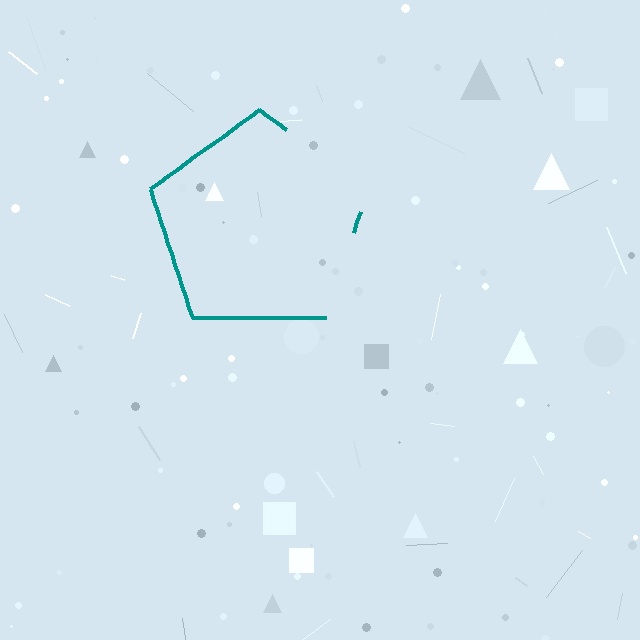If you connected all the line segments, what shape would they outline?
They would outline a pentagon.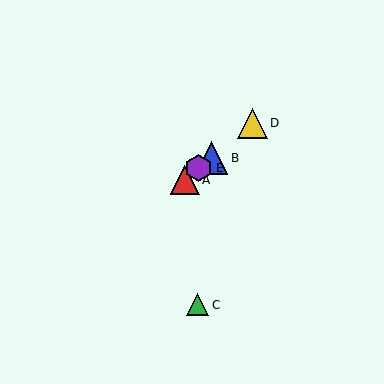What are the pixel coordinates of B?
Object B is at (211, 158).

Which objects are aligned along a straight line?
Objects A, B, D, E are aligned along a straight line.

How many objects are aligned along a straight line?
4 objects (A, B, D, E) are aligned along a straight line.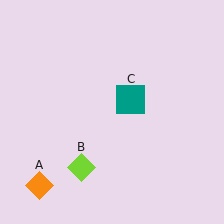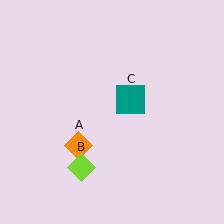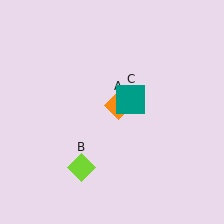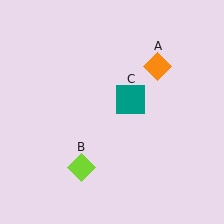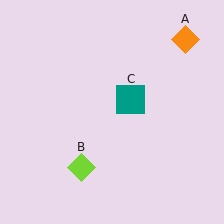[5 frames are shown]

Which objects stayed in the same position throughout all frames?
Lime diamond (object B) and teal square (object C) remained stationary.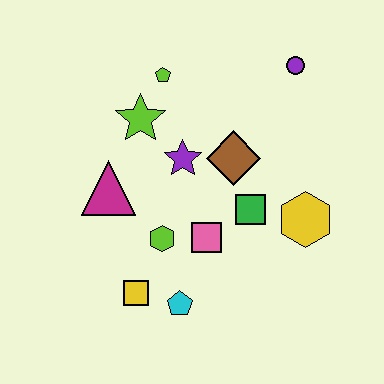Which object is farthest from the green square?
The lime pentagon is farthest from the green square.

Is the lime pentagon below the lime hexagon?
No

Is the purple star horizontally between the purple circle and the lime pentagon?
Yes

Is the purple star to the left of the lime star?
No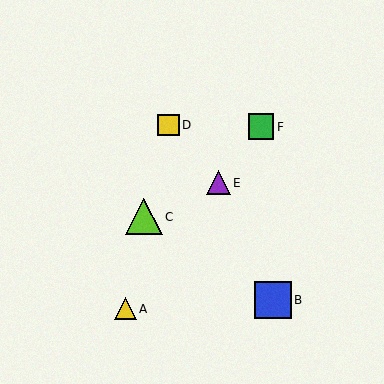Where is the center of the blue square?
The center of the blue square is at (273, 300).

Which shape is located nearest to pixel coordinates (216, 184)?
The purple triangle (labeled E) at (218, 183) is nearest to that location.